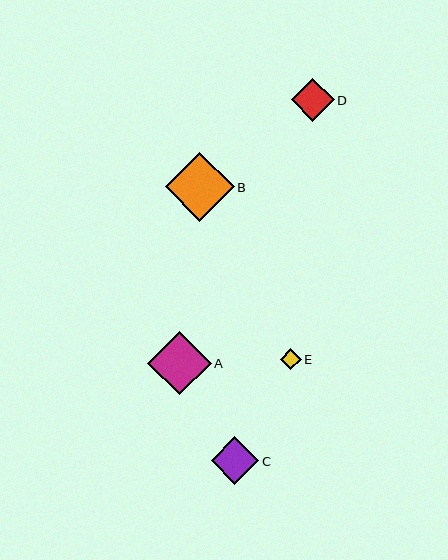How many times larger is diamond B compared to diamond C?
Diamond B is approximately 1.4 times the size of diamond C.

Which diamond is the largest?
Diamond B is the largest with a size of approximately 69 pixels.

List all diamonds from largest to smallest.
From largest to smallest: B, A, C, D, E.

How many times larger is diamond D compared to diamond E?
Diamond D is approximately 2.1 times the size of diamond E.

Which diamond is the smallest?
Diamond E is the smallest with a size of approximately 21 pixels.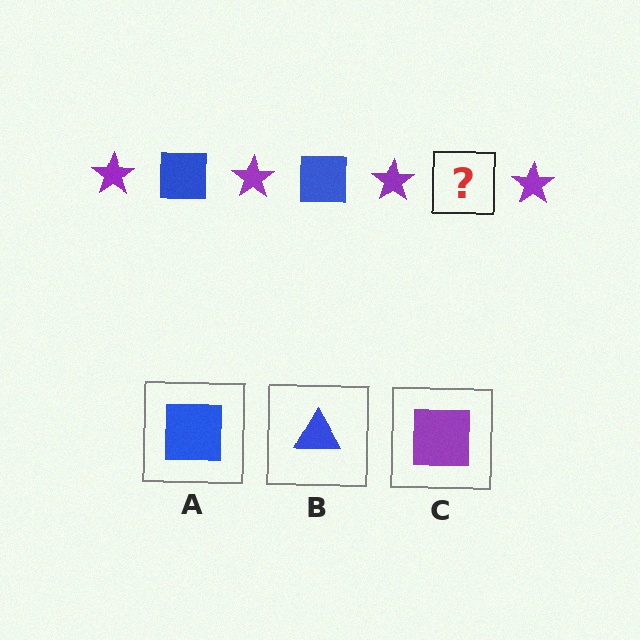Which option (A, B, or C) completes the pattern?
A.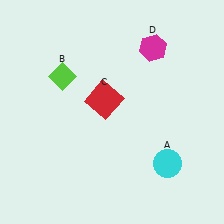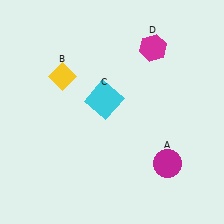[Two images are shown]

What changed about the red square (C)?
In Image 1, C is red. In Image 2, it changed to cyan.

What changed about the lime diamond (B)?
In Image 1, B is lime. In Image 2, it changed to yellow.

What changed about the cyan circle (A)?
In Image 1, A is cyan. In Image 2, it changed to magenta.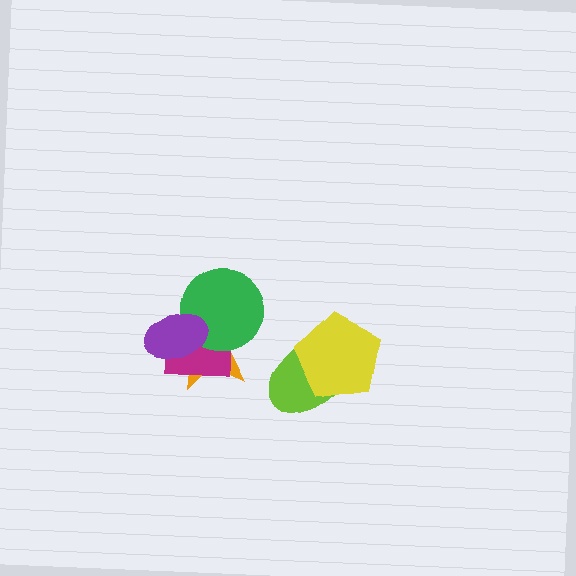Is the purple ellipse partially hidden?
No, no other shape covers it.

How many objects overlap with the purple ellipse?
3 objects overlap with the purple ellipse.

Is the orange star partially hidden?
Yes, it is partially covered by another shape.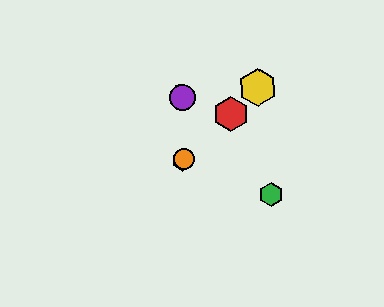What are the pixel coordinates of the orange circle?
The orange circle is at (184, 159).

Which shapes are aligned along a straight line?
The red hexagon, the blue hexagon, the yellow hexagon, the orange circle are aligned along a straight line.